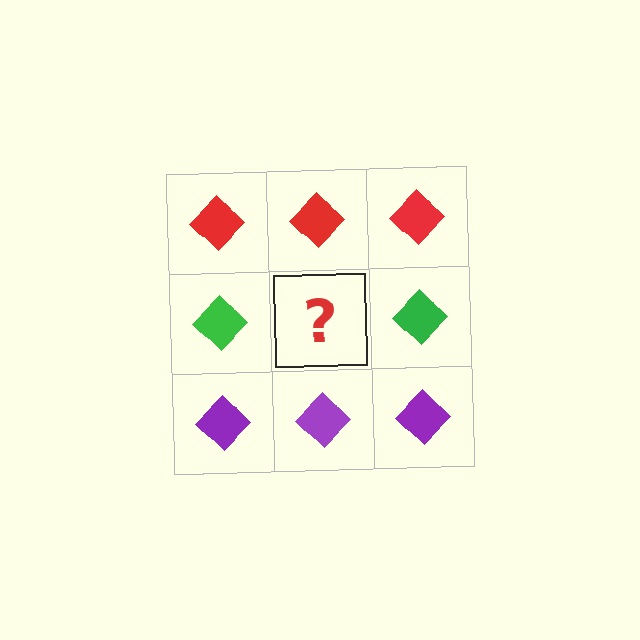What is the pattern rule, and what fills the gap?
The rule is that each row has a consistent color. The gap should be filled with a green diamond.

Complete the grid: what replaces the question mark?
The question mark should be replaced with a green diamond.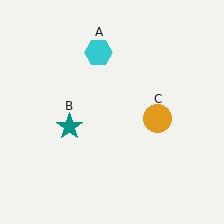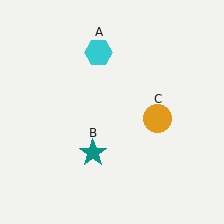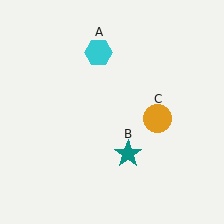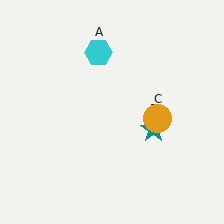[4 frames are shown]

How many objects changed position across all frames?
1 object changed position: teal star (object B).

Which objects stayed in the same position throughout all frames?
Cyan hexagon (object A) and orange circle (object C) remained stationary.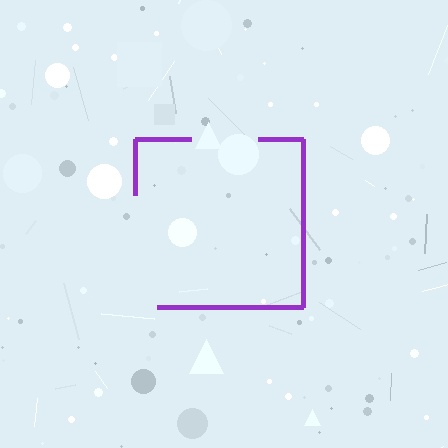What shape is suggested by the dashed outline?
The dashed outline suggests a square.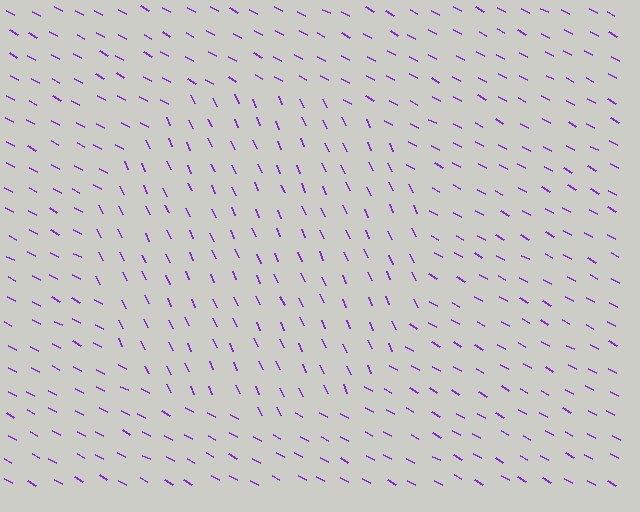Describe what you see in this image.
The image is filled with small purple line segments. A circle region in the image has lines oriented differently from the surrounding lines, creating a visible texture boundary.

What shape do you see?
I see a circle.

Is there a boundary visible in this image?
Yes, there is a texture boundary formed by a change in line orientation.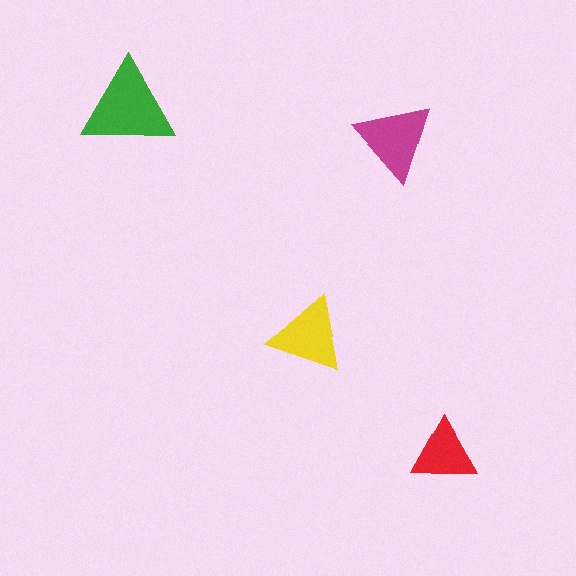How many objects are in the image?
There are 4 objects in the image.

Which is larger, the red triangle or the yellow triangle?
The yellow one.